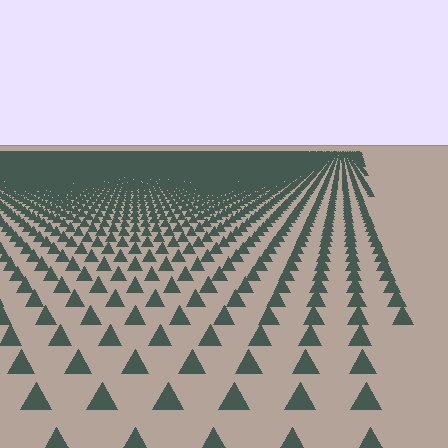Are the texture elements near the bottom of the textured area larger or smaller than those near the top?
Larger. Near the bottom, elements are closer to the viewer and appear at a bigger on-screen size.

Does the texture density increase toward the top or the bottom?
Density increases toward the top.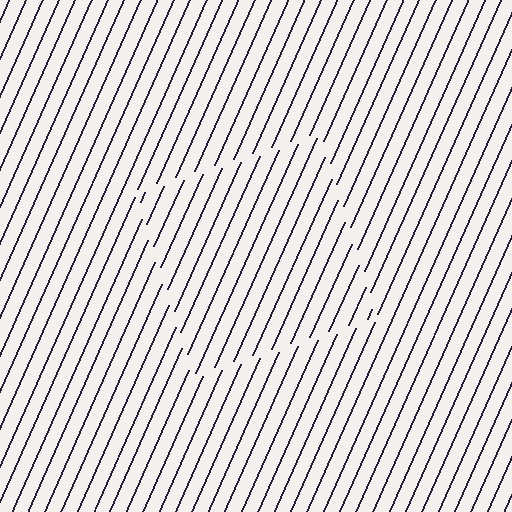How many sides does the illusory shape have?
4 sides — the line-ends trace a square.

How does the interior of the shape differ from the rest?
The interior of the shape contains the same grating, shifted by half a period — the contour is defined by the phase discontinuity where line-ends from the inner and outer gratings abut.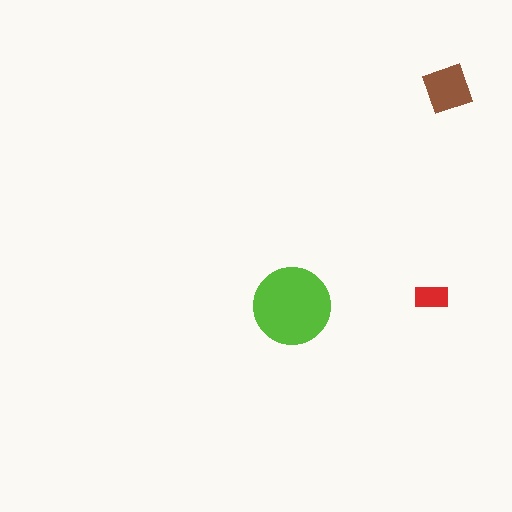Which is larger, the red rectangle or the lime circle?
The lime circle.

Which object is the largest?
The lime circle.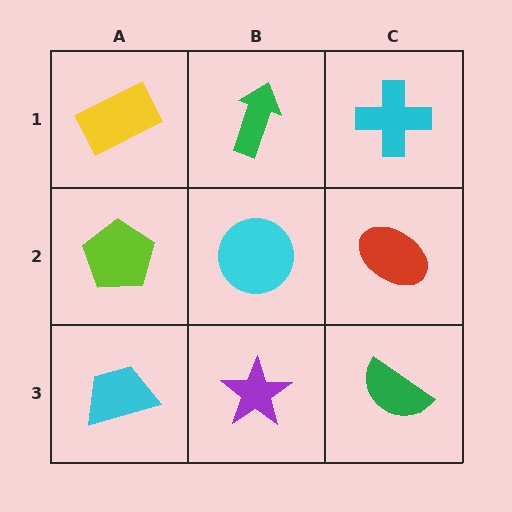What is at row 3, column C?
A green semicircle.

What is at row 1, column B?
A green arrow.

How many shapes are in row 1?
3 shapes.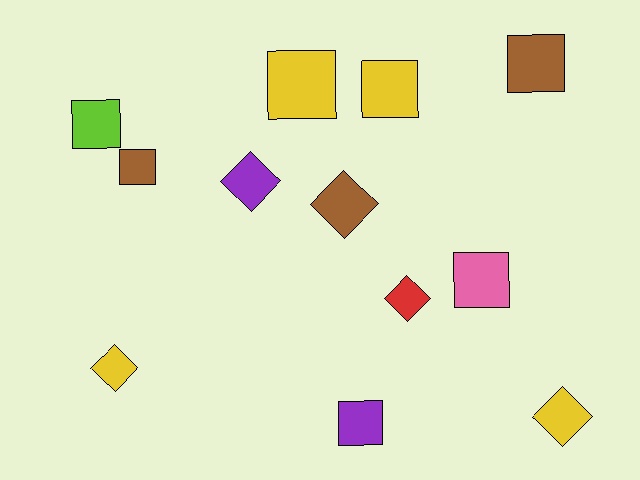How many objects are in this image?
There are 12 objects.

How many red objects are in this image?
There is 1 red object.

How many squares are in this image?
There are 7 squares.